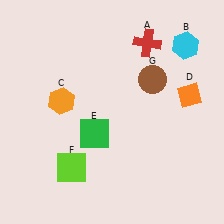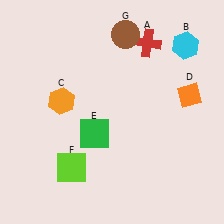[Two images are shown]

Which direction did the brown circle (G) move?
The brown circle (G) moved up.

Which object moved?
The brown circle (G) moved up.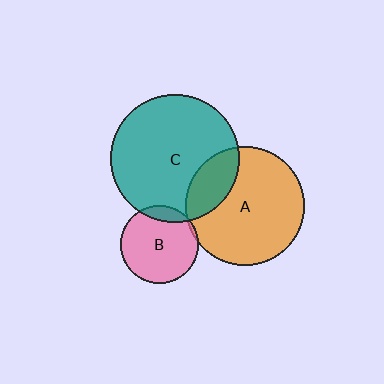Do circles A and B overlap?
Yes.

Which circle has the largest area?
Circle C (teal).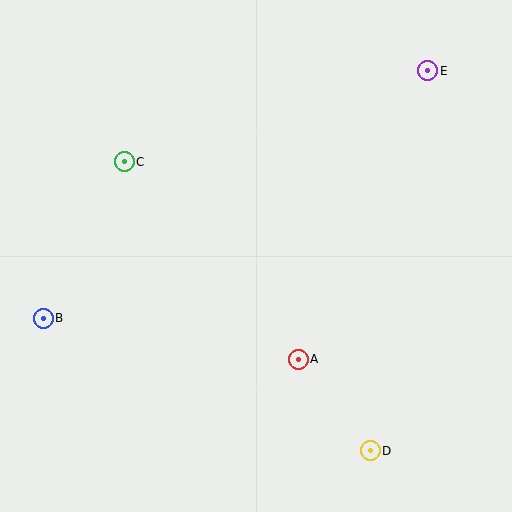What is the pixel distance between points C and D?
The distance between C and D is 379 pixels.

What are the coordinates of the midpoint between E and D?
The midpoint between E and D is at (399, 261).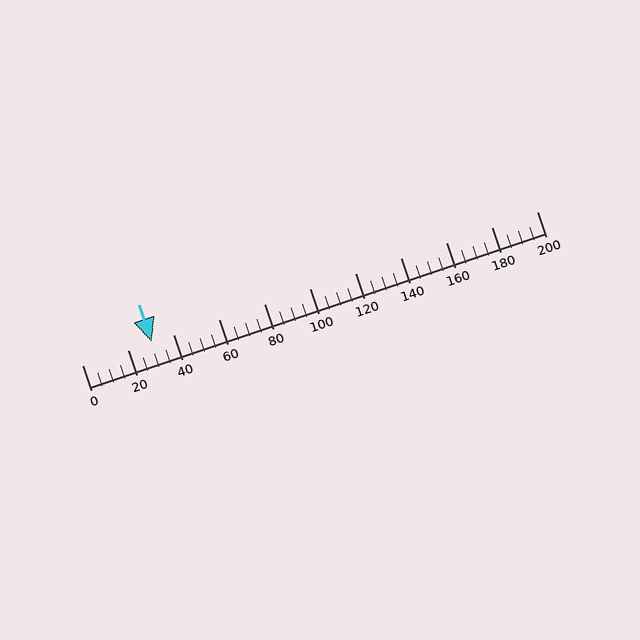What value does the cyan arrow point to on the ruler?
The cyan arrow points to approximately 31.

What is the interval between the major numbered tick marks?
The major tick marks are spaced 20 units apart.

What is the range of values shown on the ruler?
The ruler shows values from 0 to 200.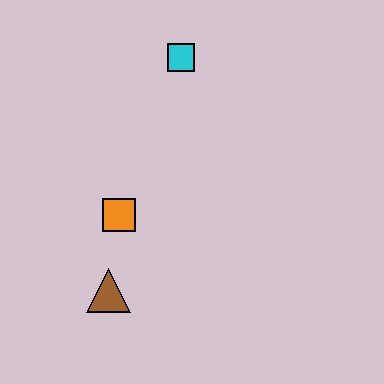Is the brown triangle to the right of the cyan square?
No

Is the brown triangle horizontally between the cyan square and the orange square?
No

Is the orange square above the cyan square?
No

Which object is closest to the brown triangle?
The orange square is closest to the brown triangle.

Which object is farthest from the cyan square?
The brown triangle is farthest from the cyan square.